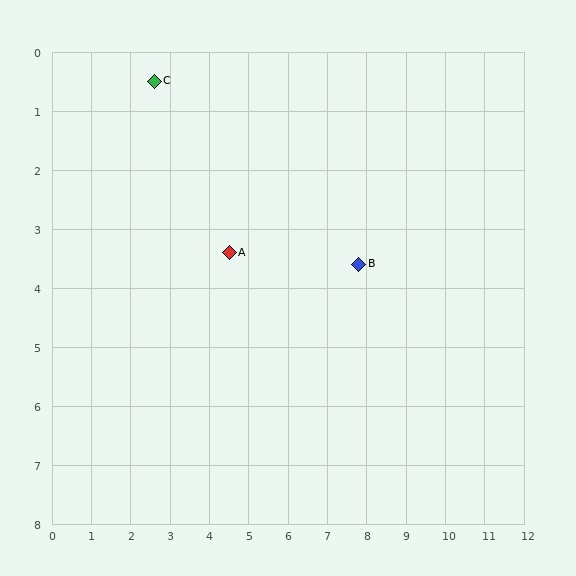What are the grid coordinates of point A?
Point A is at approximately (4.5, 3.4).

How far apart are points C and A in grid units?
Points C and A are about 3.5 grid units apart.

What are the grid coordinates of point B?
Point B is at approximately (7.8, 3.6).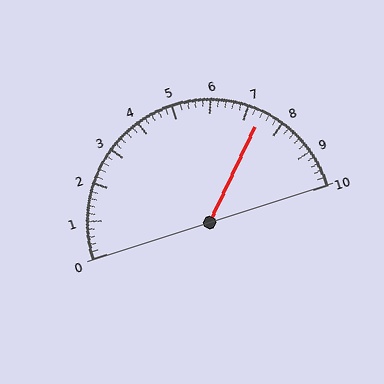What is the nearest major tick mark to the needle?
The nearest major tick mark is 7.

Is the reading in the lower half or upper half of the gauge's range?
The reading is in the upper half of the range (0 to 10).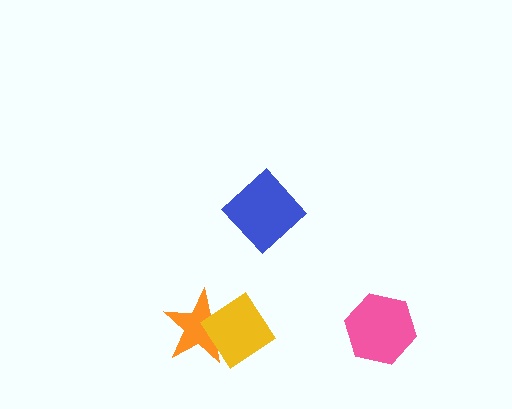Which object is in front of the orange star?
The yellow diamond is in front of the orange star.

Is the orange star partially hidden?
Yes, it is partially covered by another shape.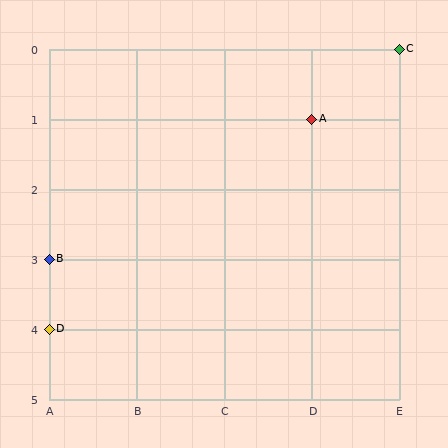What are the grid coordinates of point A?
Point A is at grid coordinates (D, 1).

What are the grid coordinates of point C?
Point C is at grid coordinates (E, 0).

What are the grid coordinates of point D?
Point D is at grid coordinates (A, 4).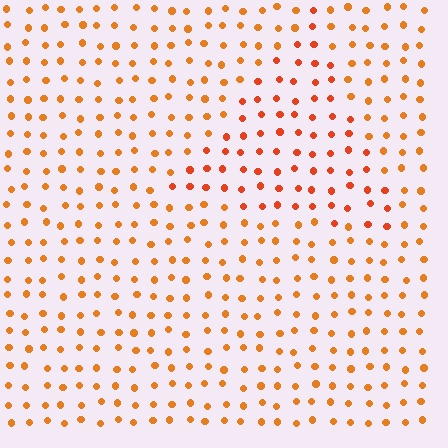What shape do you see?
I see a triangle.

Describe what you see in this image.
The image is filled with small orange elements in a uniform arrangement. A triangle-shaped region is visible where the elements are tinted to a slightly different hue, forming a subtle color boundary.